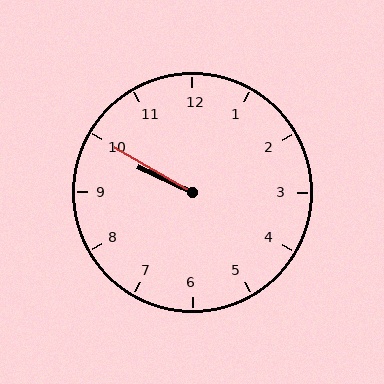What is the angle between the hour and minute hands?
Approximately 5 degrees.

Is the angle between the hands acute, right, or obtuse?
It is acute.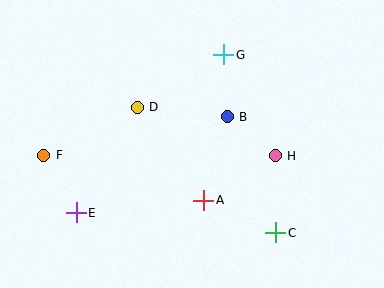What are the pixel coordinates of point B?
Point B is at (227, 117).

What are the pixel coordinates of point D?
Point D is at (137, 107).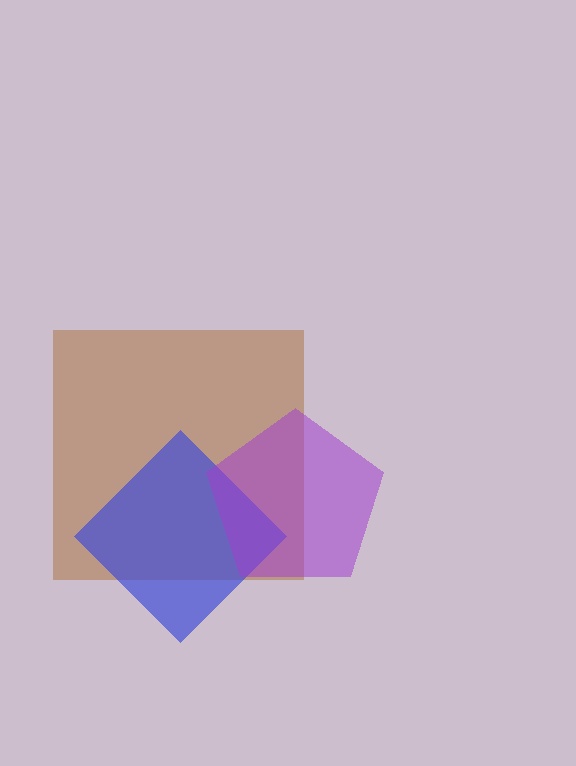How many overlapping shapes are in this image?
There are 3 overlapping shapes in the image.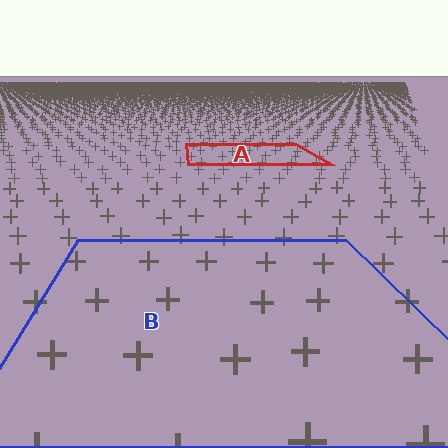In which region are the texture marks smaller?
The texture marks are smaller in region A, because it is farther away.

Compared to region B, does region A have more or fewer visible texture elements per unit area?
Region A has more texture elements per unit area — they are packed more densely because it is farther away.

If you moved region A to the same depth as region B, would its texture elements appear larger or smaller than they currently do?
They would appear larger. At a closer depth, the same texture elements are projected at a bigger on-screen size.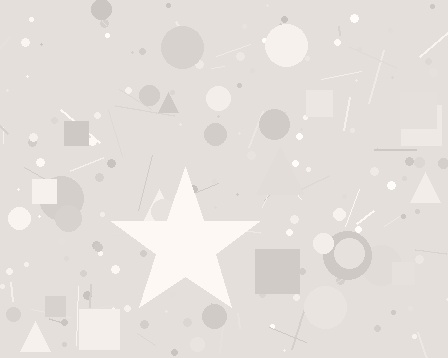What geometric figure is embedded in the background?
A star is embedded in the background.